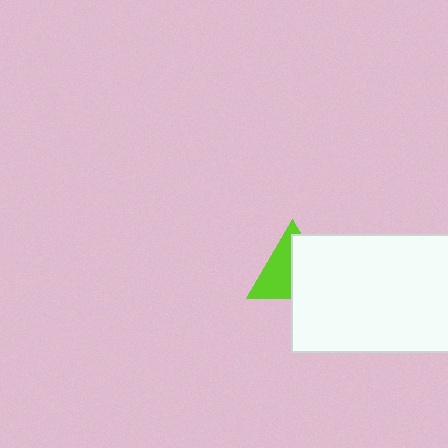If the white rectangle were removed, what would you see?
You would see the complete lime triangle.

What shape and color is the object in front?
The object in front is a white rectangle.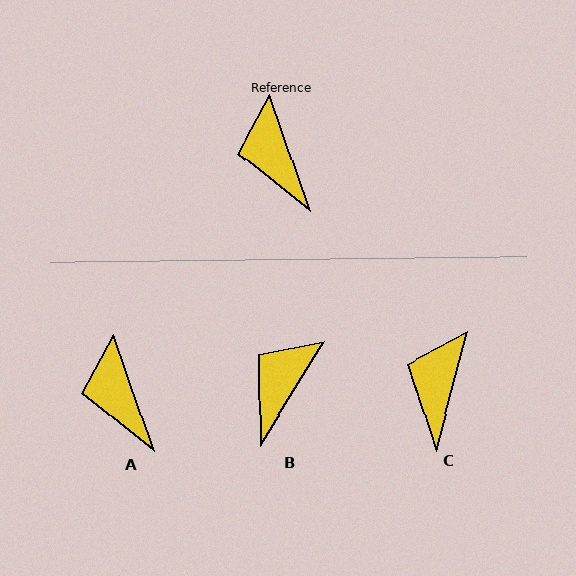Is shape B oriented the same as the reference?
No, it is off by about 50 degrees.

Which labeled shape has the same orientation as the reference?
A.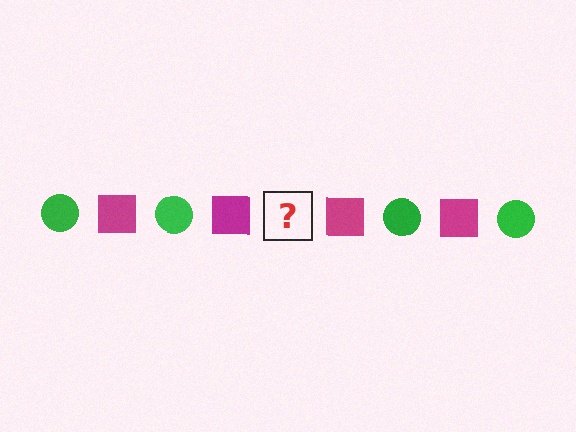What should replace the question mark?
The question mark should be replaced with a green circle.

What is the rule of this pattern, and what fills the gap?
The rule is that the pattern alternates between green circle and magenta square. The gap should be filled with a green circle.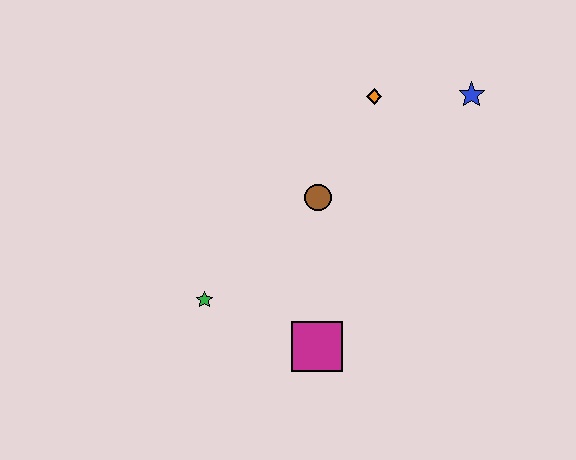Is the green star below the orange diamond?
Yes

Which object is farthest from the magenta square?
The blue star is farthest from the magenta square.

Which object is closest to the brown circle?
The orange diamond is closest to the brown circle.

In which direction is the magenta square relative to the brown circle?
The magenta square is below the brown circle.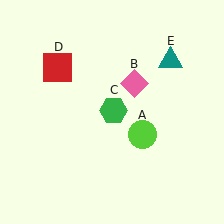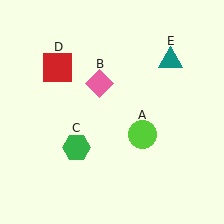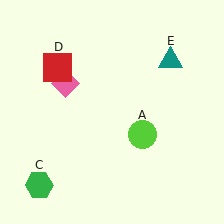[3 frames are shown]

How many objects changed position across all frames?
2 objects changed position: pink diamond (object B), green hexagon (object C).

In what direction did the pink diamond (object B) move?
The pink diamond (object B) moved left.